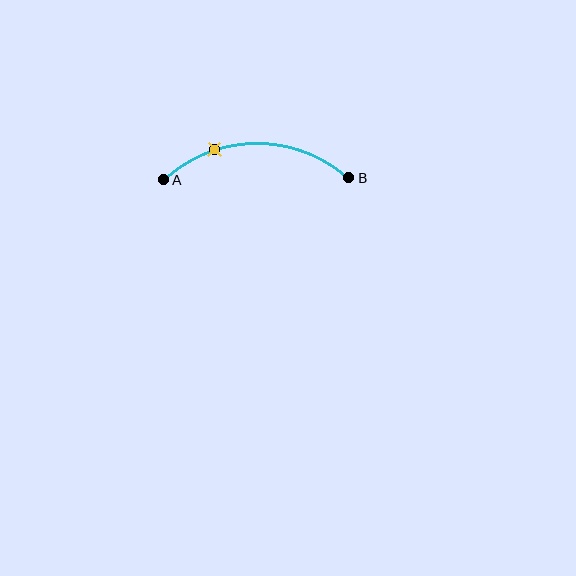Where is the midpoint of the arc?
The arc midpoint is the point on the curve farthest from the straight line joining A and B. It sits above that line.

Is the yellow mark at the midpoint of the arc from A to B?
No. The yellow mark lies on the arc but is closer to endpoint A. The arc midpoint would be at the point on the curve equidistant along the arc from both A and B.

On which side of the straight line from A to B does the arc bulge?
The arc bulges above the straight line connecting A and B.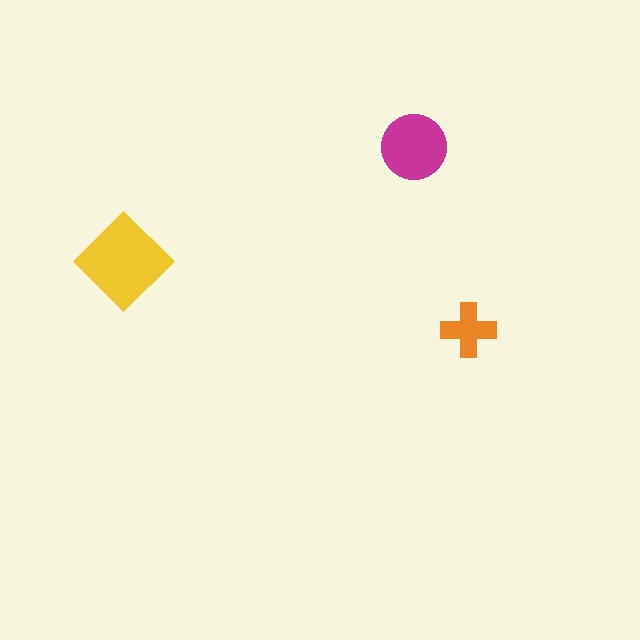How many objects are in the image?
There are 3 objects in the image.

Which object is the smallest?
The orange cross.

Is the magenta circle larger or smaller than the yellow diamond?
Smaller.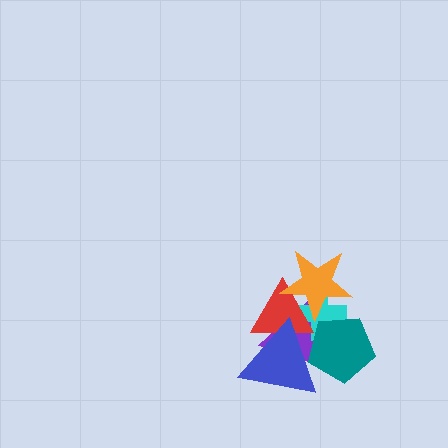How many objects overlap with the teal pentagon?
3 objects overlap with the teal pentagon.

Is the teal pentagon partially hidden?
Yes, it is partially covered by another shape.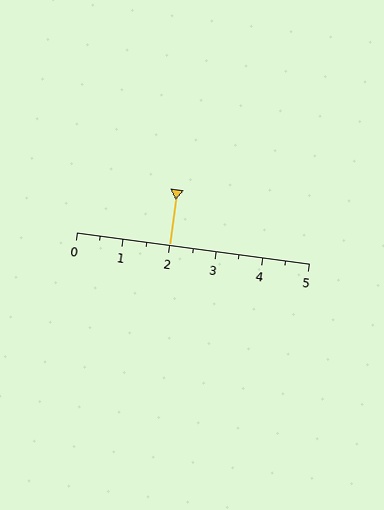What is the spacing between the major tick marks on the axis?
The major ticks are spaced 1 apart.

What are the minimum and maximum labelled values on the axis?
The axis runs from 0 to 5.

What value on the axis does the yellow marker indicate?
The marker indicates approximately 2.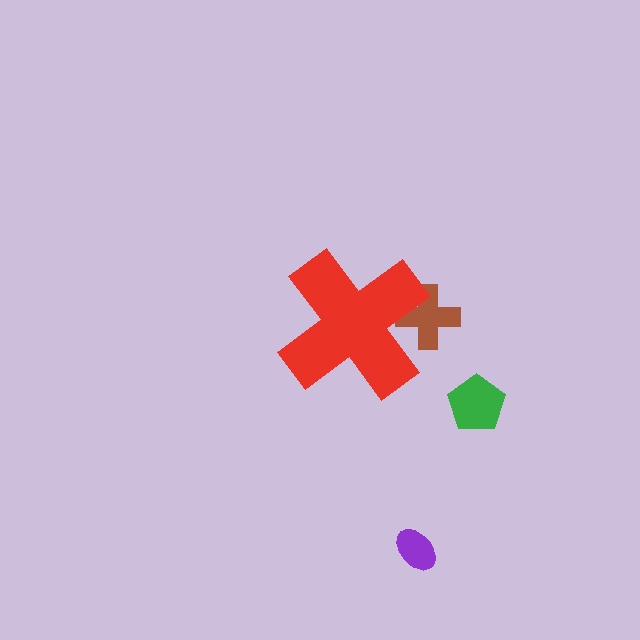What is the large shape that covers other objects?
A red cross.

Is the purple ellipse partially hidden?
No, the purple ellipse is fully visible.